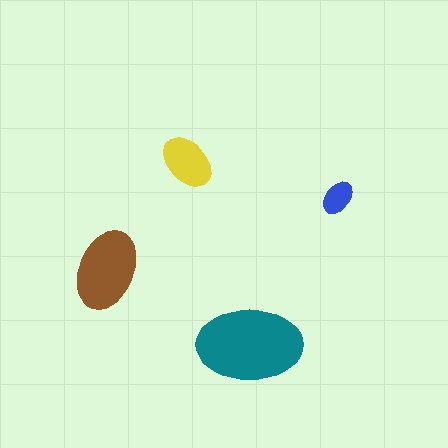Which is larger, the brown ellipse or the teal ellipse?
The teal one.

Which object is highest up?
The yellow ellipse is topmost.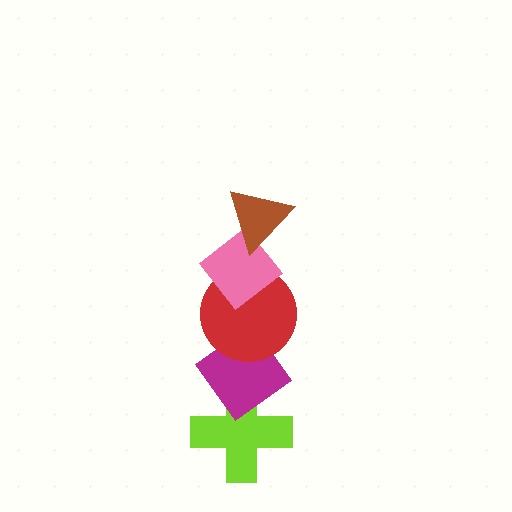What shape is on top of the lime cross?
The magenta diamond is on top of the lime cross.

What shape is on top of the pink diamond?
The brown triangle is on top of the pink diamond.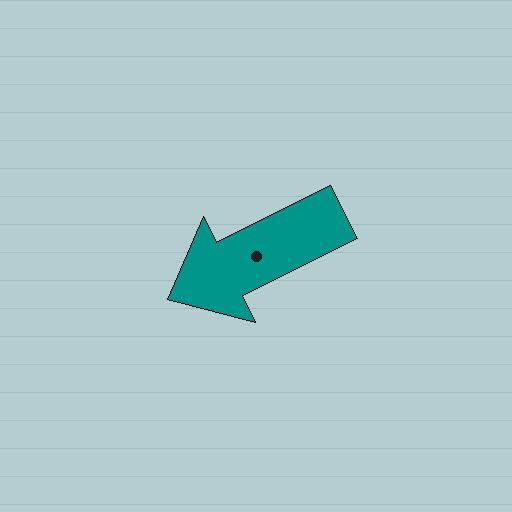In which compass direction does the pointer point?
Southwest.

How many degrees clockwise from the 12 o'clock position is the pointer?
Approximately 244 degrees.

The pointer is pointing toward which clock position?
Roughly 8 o'clock.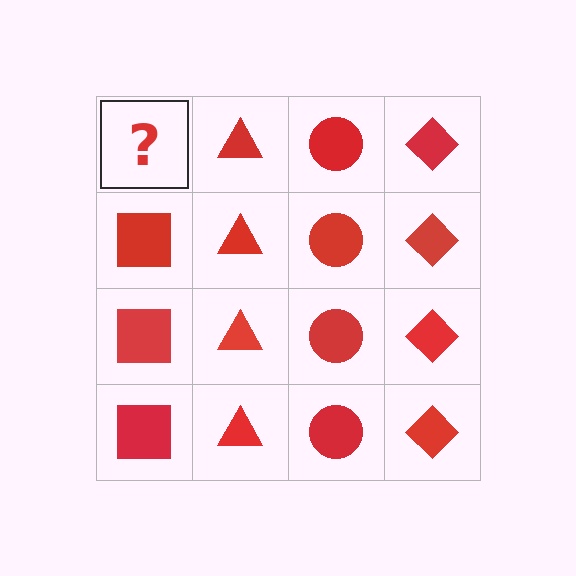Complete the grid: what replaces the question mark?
The question mark should be replaced with a red square.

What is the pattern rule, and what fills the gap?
The rule is that each column has a consistent shape. The gap should be filled with a red square.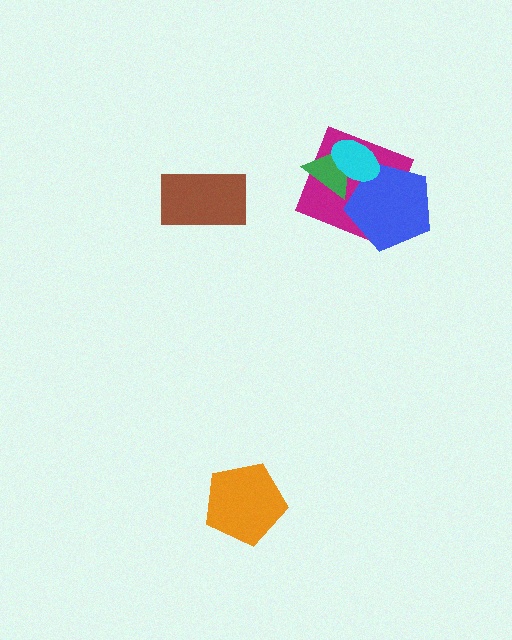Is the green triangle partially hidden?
Yes, it is partially covered by another shape.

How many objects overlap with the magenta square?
3 objects overlap with the magenta square.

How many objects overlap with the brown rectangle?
0 objects overlap with the brown rectangle.